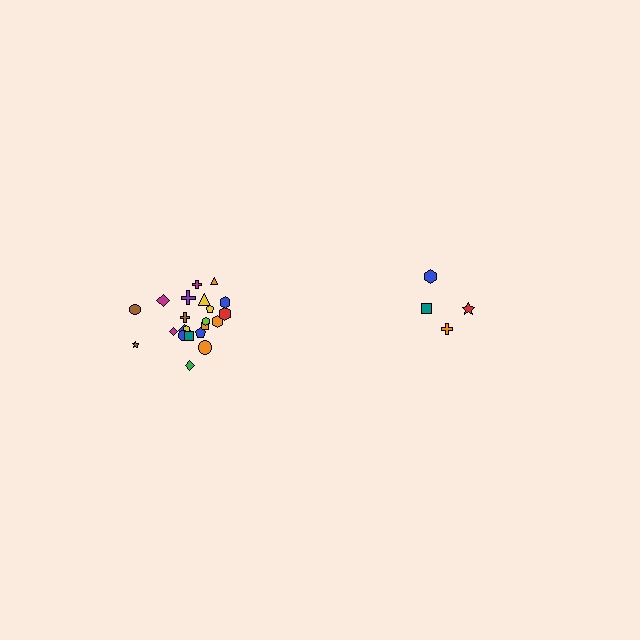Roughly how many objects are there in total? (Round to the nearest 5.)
Roughly 25 objects in total.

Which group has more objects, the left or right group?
The left group.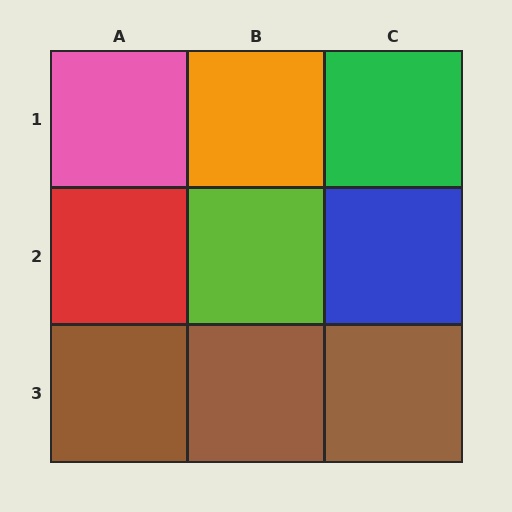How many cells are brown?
3 cells are brown.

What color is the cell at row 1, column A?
Pink.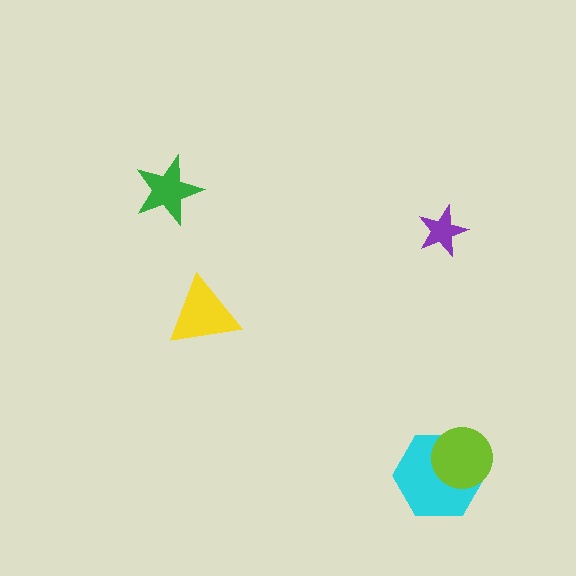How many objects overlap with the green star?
0 objects overlap with the green star.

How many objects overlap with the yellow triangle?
0 objects overlap with the yellow triangle.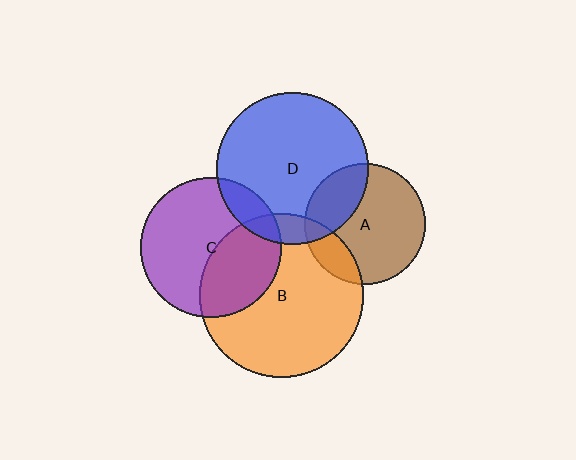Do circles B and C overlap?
Yes.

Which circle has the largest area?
Circle B (orange).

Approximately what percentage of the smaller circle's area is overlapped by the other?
Approximately 40%.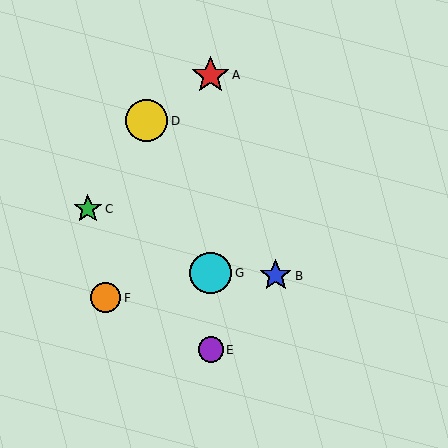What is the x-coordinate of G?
Object G is at x≈211.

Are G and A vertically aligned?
Yes, both are at x≈211.